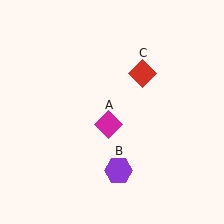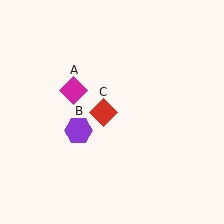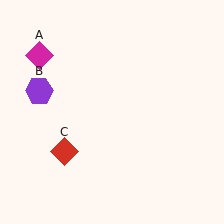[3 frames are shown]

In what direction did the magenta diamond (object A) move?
The magenta diamond (object A) moved up and to the left.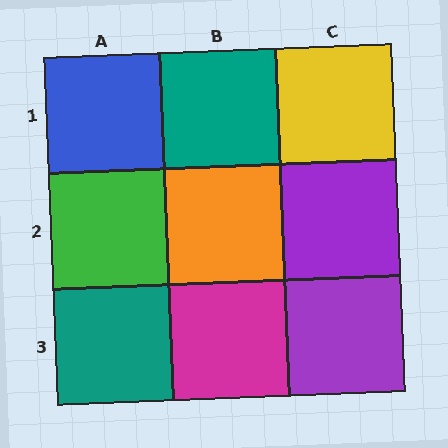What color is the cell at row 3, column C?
Purple.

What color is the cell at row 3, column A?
Teal.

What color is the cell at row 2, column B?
Orange.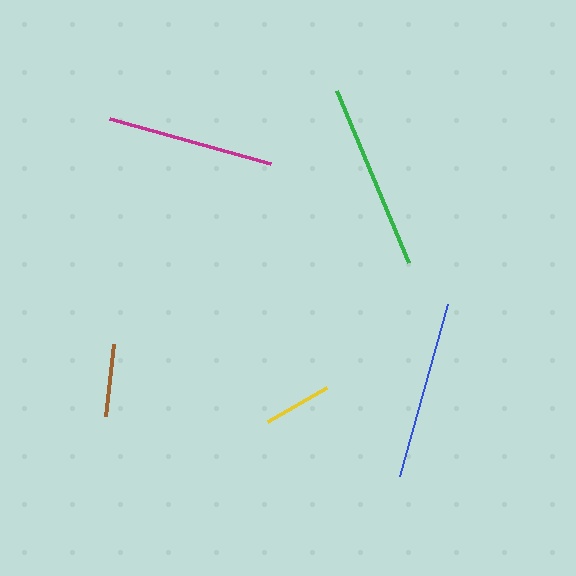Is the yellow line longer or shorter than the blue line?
The blue line is longer than the yellow line.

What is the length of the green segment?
The green segment is approximately 187 pixels long.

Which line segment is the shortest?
The yellow line is the shortest at approximately 69 pixels.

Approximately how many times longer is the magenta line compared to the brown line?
The magenta line is approximately 2.3 times the length of the brown line.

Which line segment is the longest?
The green line is the longest at approximately 187 pixels.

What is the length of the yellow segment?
The yellow segment is approximately 69 pixels long.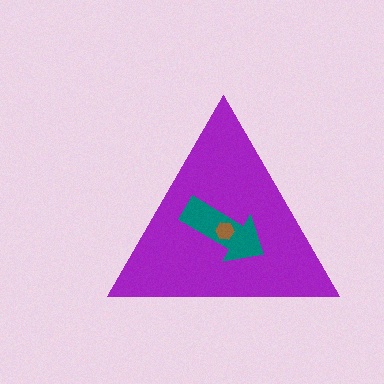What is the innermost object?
The brown hexagon.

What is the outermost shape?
The purple triangle.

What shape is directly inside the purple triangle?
The teal arrow.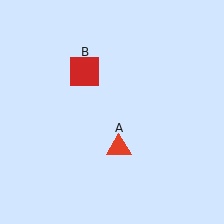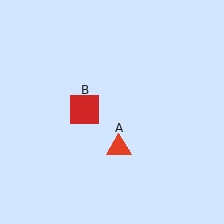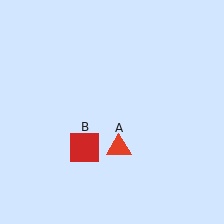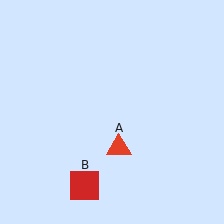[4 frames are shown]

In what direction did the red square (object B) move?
The red square (object B) moved down.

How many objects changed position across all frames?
1 object changed position: red square (object B).